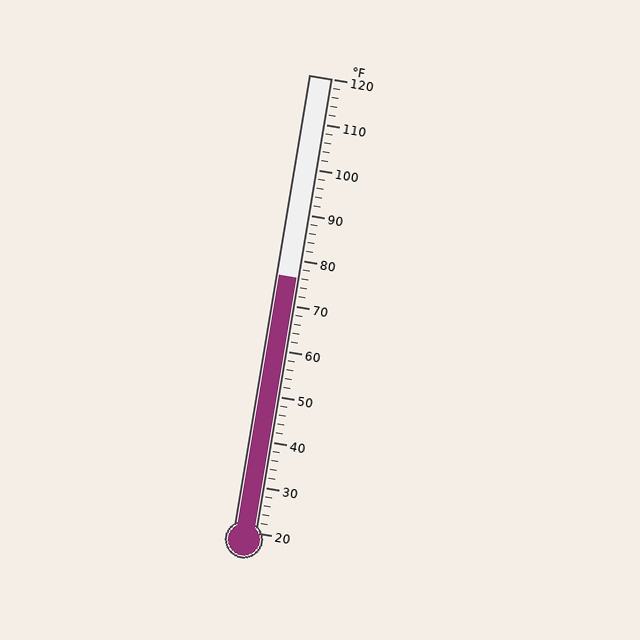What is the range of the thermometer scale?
The thermometer scale ranges from 20°F to 120°F.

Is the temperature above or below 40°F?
The temperature is above 40°F.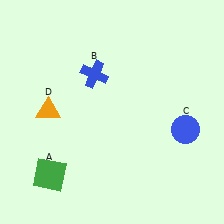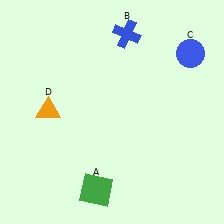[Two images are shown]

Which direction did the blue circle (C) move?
The blue circle (C) moved up.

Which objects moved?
The objects that moved are: the green square (A), the blue cross (B), the blue circle (C).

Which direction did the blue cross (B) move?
The blue cross (B) moved up.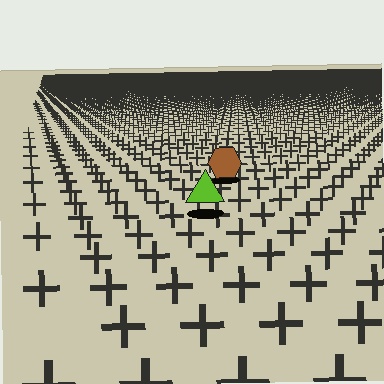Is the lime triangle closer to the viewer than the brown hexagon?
Yes. The lime triangle is closer — you can tell from the texture gradient: the ground texture is coarser near it.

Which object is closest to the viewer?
The lime triangle is closest. The texture marks near it are larger and more spread out.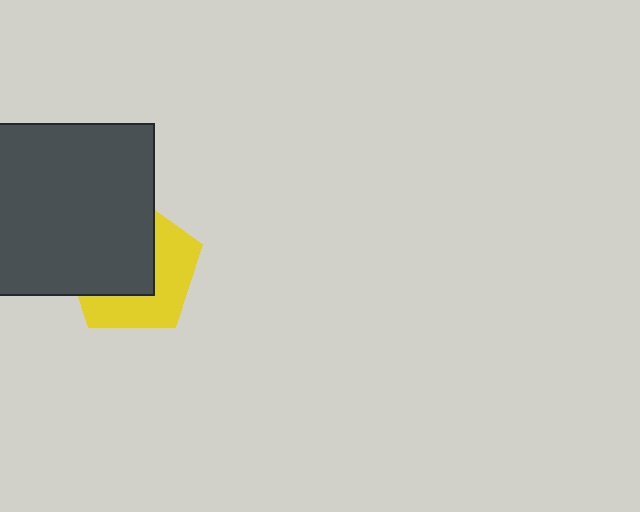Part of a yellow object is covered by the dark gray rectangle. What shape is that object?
It is a pentagon.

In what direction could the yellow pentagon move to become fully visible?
The yellow pentagon could move toward the lower-right. That would shift it out from behind the dark gray rectangle entirely.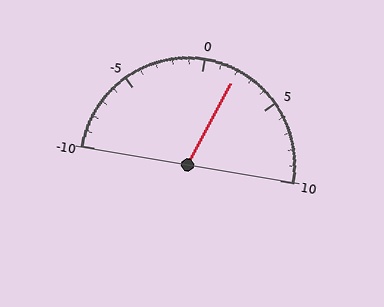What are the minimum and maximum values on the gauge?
The gauge ranges from -10 to 10.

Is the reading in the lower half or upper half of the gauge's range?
The reading is in the upper half of the range (-10 to 10).